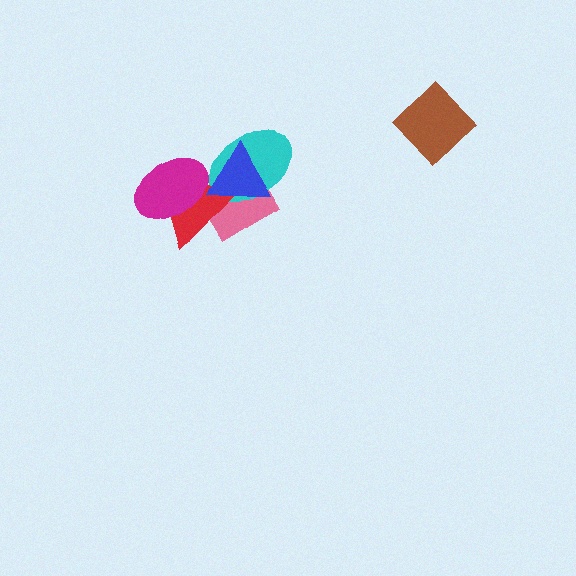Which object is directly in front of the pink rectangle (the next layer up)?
The cyan ellipse is directly in front of the pink rectangle.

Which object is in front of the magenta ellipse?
The blue triangle is in front of the magenta ellipse.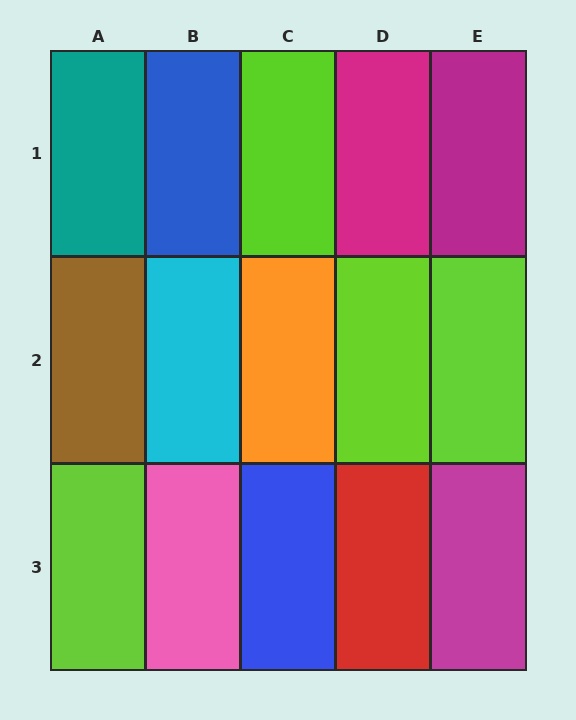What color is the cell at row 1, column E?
Magenta.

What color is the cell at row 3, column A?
Lime.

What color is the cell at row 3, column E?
Magenta.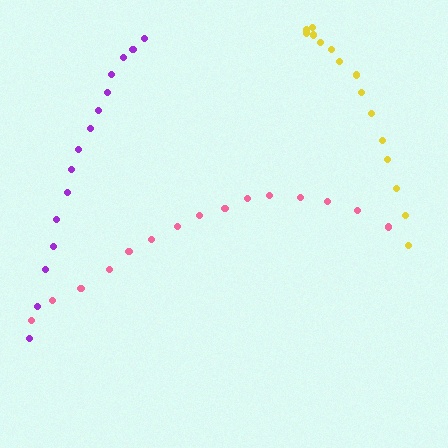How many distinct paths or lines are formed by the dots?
There are 3 distinct paths.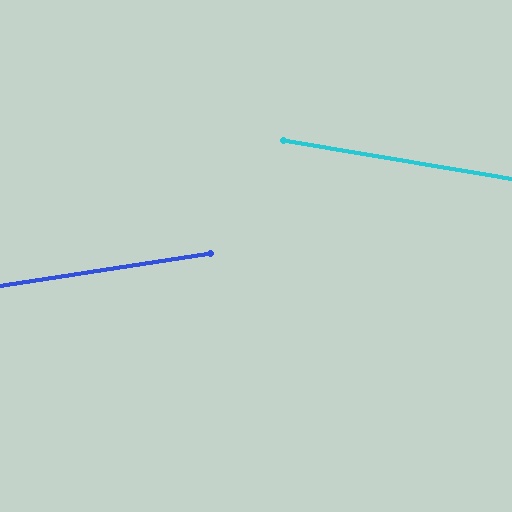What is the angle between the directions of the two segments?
Approximately 18 degrees.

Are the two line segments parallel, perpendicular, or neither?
Neither parallel nor perpendicular — they differ by about 18°.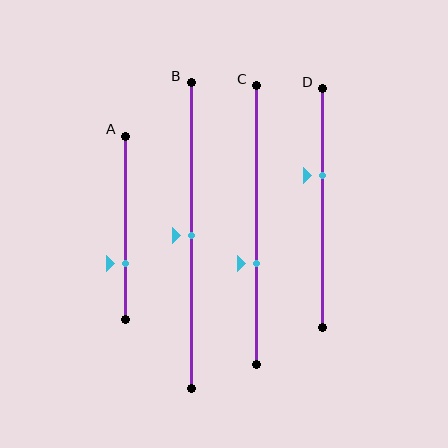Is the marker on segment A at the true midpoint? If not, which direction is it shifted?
No, the marker on segment A is shifted downward by about 19% of the segment length.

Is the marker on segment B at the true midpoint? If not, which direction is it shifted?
Yes, the marker on segment B is at the true midpoint.